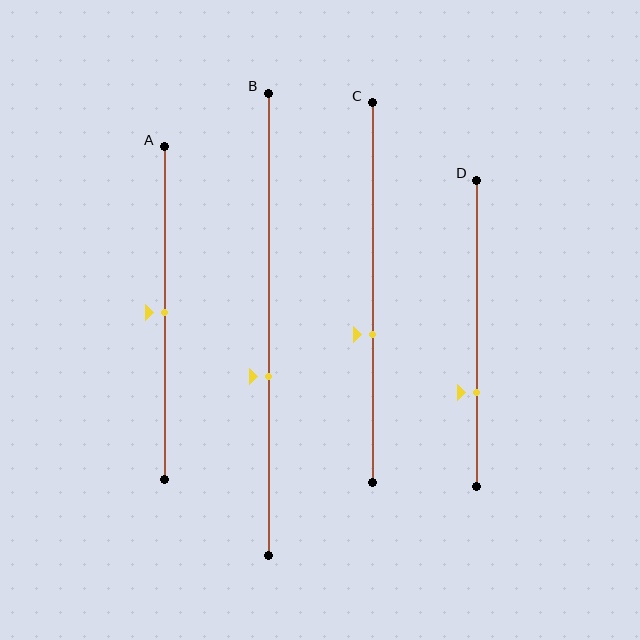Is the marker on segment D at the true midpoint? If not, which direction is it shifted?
No, the marker on segment D is shifted downward by about 19% of the segment length.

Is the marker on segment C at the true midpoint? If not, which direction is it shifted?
No, the marker on segment C is shifted downward by about 11% of the segment length.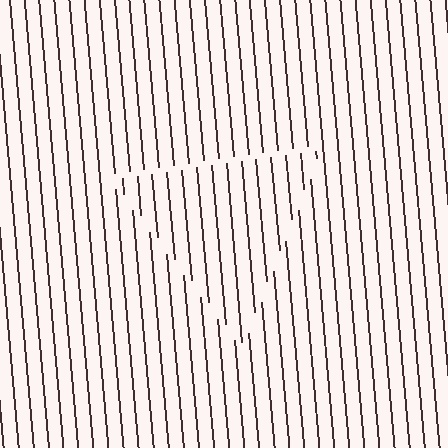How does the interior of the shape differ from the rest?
The interior of the shape contains the same grating, shifted by half a period — the contour is defined by the phase discontinuity where line-ends from the inner and outer gratings abut.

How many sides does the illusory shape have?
3 sides — the line-ends trace a triangle.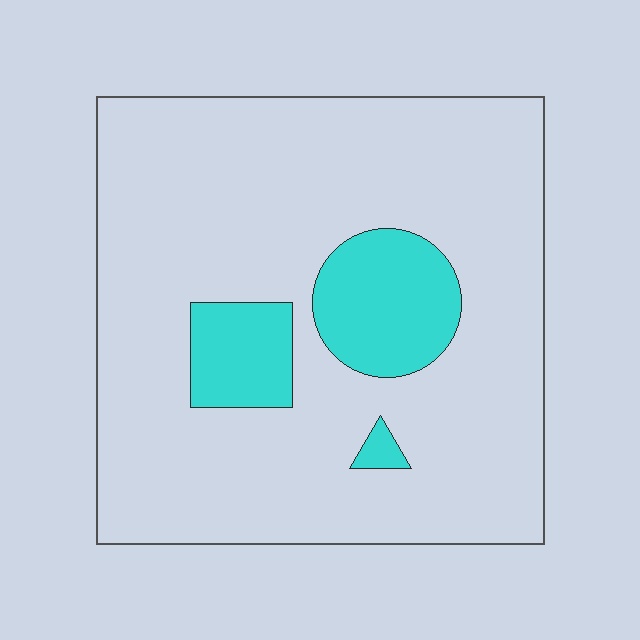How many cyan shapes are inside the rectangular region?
3.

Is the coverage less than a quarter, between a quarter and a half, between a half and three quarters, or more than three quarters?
Less than a quarter.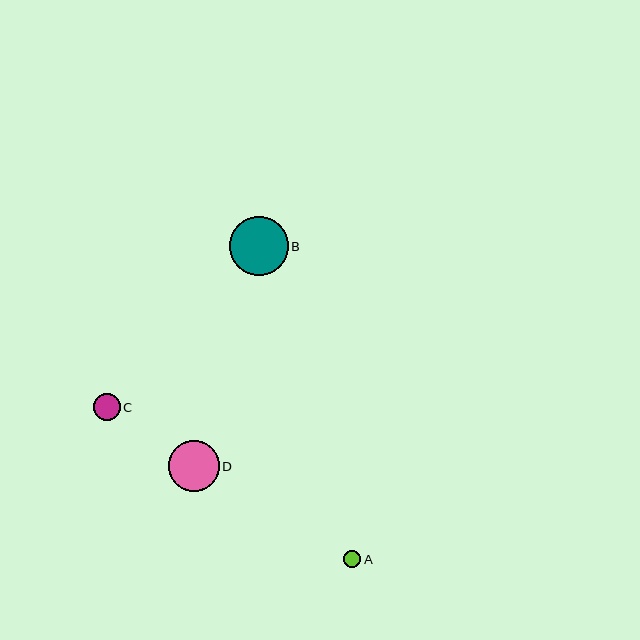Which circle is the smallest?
Circle A is the smallest with a size of approximately 17 pixels.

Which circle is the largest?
Circle B is the largest with a size of approximately 59 pixels.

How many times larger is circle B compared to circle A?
Circle B is approximately 3.5 times the size of circle A.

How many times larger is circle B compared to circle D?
Circle B is approximately 1.2 times the size of circle D.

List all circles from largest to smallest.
From largest to smallest: B, D, C, A.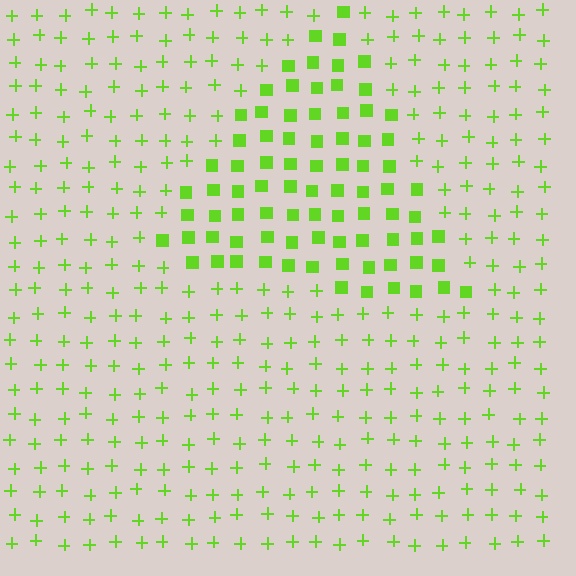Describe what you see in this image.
The image is filled with small lime elements arranged in a uniform grid. A triangle-shaped region contains squares, while the surrounding area contains plus signs. The boundary is defined purely by the change in element shape.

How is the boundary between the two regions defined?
The boundary is defined by a change in element shape: squares inside vs. plus signs outside. All elements share the same color and spacing.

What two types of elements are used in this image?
The image uses squares inside the triangle region and plus signs outside it.